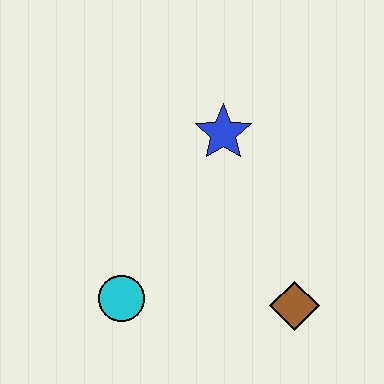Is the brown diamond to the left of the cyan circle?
No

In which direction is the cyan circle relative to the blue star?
The cyan circle is below the blue star.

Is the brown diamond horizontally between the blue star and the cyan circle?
No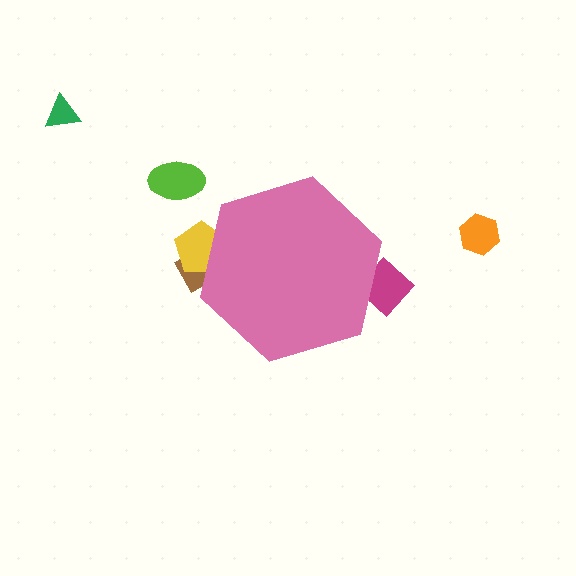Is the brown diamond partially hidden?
Yes, the brown diamond is partially hidden behind the pink hexagon.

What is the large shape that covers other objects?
A pink hexagon.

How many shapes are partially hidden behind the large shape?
3 shapes are partially hidden.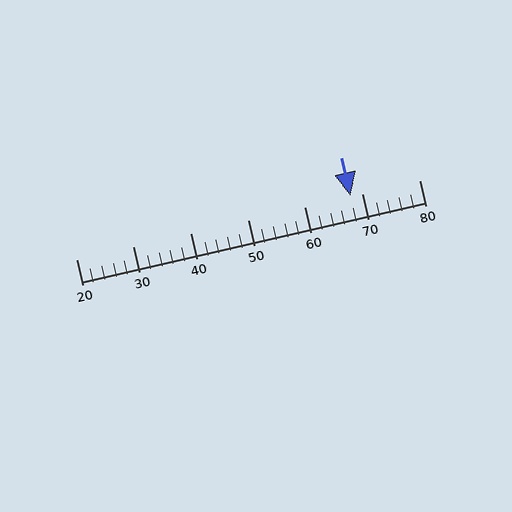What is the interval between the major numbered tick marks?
The major tick marks are spaced 10 units apart.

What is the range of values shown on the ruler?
The ruler shows values from 20 to 80.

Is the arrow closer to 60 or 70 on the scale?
The arrow is closer to 70.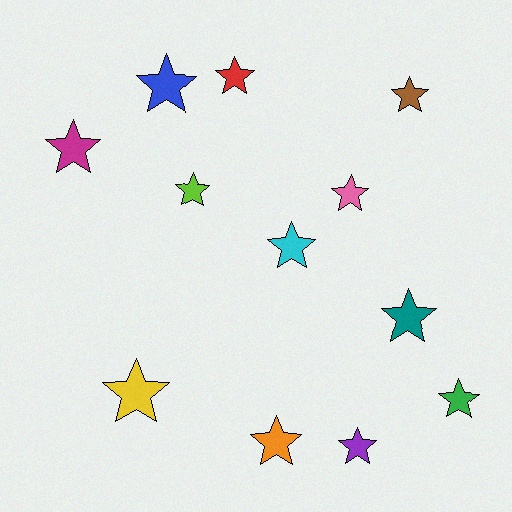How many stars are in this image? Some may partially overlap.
There are 12 stars.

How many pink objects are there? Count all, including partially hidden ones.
There is 1 pink object.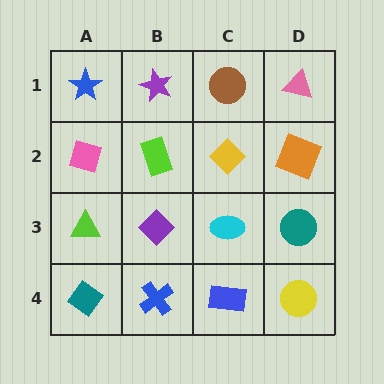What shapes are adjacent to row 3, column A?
A pink diamond (row 2, column A), a teal diamond (row 4, column A), a purple diamond (row 3, column B).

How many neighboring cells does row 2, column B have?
4.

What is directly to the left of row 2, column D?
A yellow diamond.